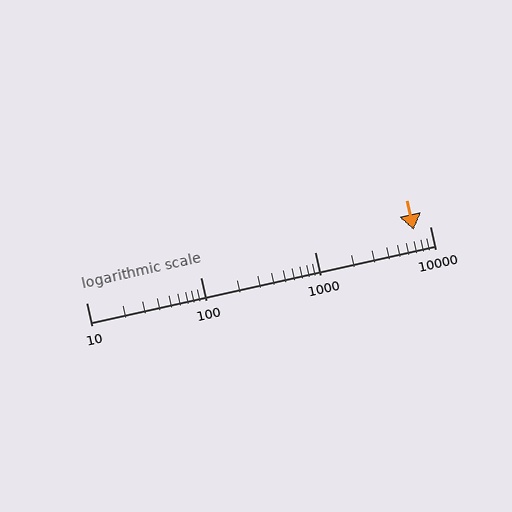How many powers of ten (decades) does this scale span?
The scale spans 3 decades, from 10 to 10000.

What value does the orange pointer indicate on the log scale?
The pointer indicates approximately 7200.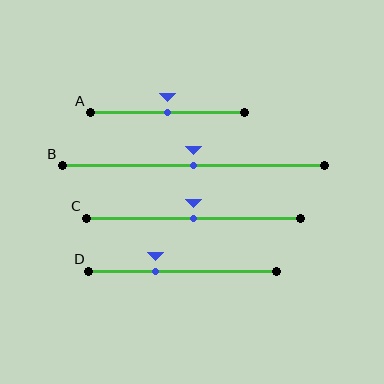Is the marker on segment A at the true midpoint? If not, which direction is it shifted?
Yes, the marker on segment A is at the true midpoint.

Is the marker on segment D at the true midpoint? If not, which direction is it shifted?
No, the marker on segment D is shifted to the left by about 15% of the segment length.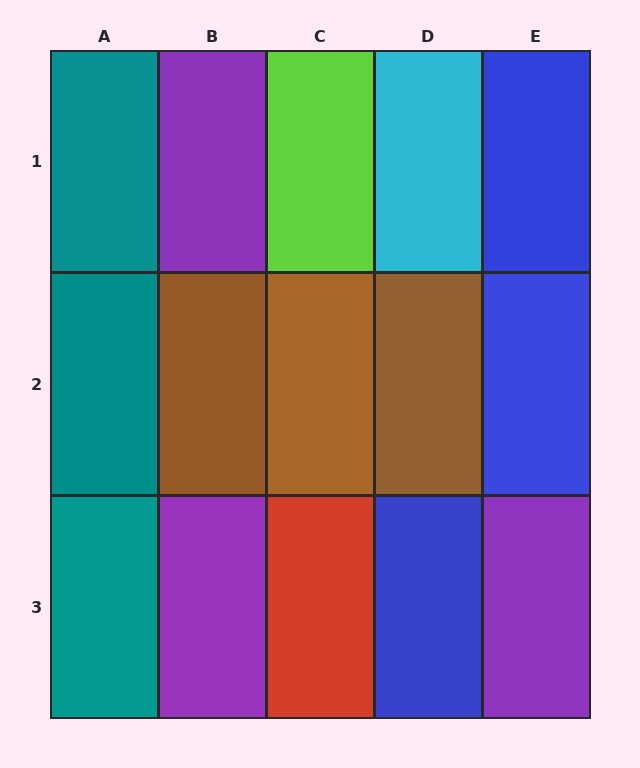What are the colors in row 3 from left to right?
Teal, purple, red, blue, purple.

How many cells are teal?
3 cells are teal.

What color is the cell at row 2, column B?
Brown.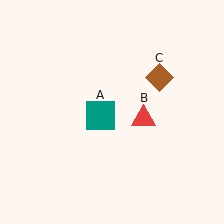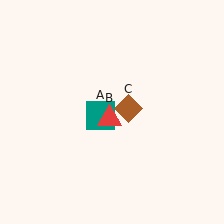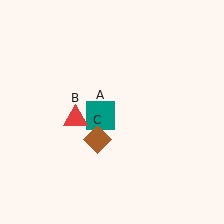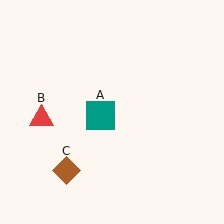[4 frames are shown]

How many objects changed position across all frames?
2 objects changed position: red triangle (object B), brown diamond (object C).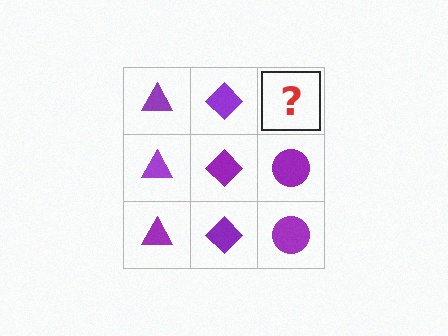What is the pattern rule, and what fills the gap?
The rule is that each column has a consistent shape. The gap should be filled with a purple circle.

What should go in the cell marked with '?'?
The missing cell should contain a purple circle.